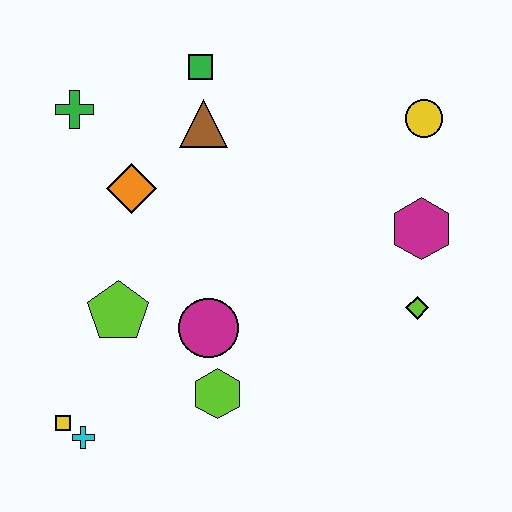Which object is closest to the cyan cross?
The yellow square is closest to the cyan cross.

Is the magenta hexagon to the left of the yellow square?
No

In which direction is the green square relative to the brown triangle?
The green square is above the brown triangle.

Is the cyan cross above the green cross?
No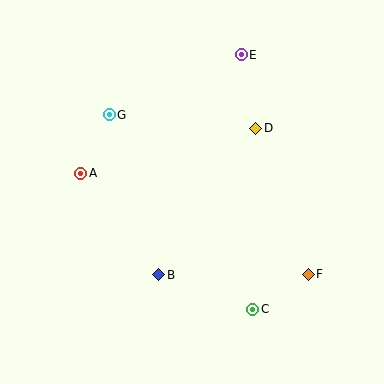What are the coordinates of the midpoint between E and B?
The midpoint between E and B is at (200, 165).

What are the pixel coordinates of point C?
Point C is at (253, 309).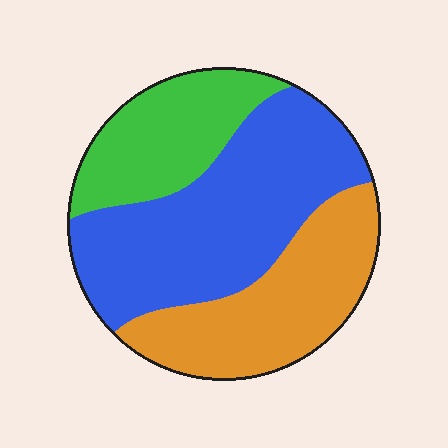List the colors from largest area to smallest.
From largest to smallest: blue, orange, green.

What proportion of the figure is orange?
Orange covers about 30% of the figure.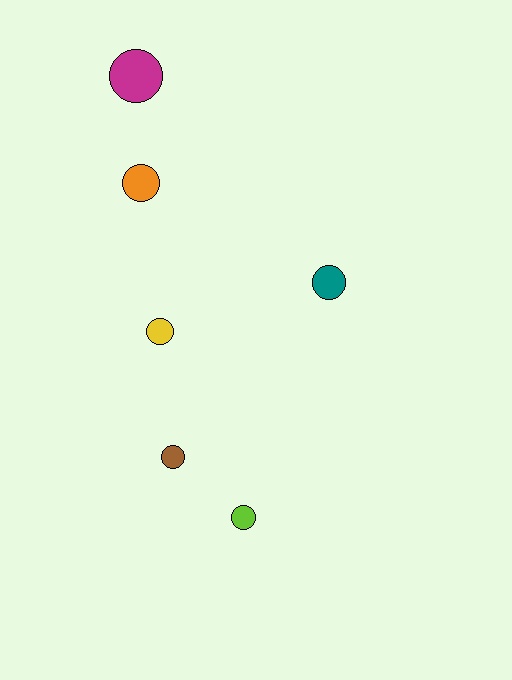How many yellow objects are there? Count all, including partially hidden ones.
There is 1 yellow object.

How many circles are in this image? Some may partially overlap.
There are 6 circles.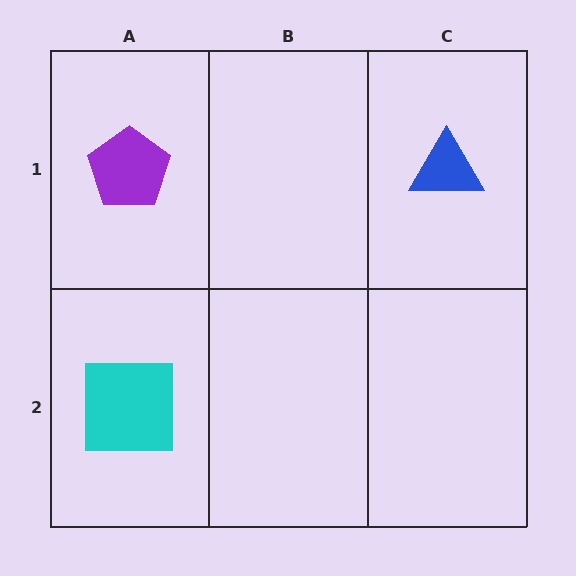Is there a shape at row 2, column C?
No, that cell is empty.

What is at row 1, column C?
A blue triangle.